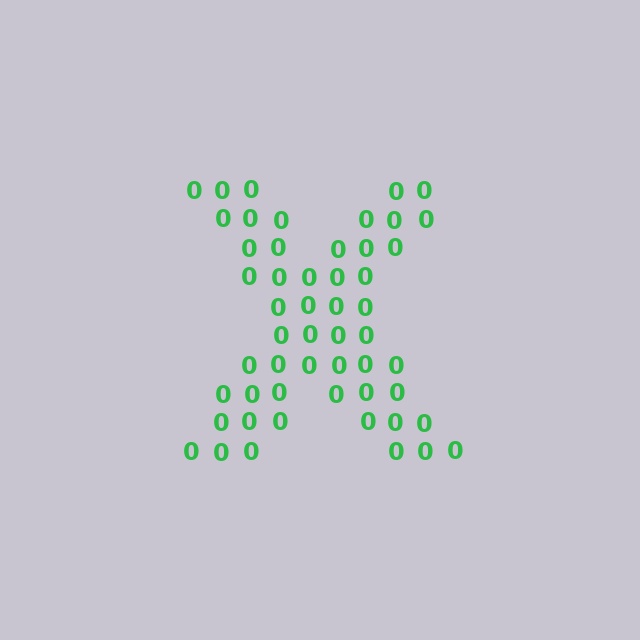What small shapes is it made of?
It is made of small digit 0's.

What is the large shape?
The large shape is the letter X.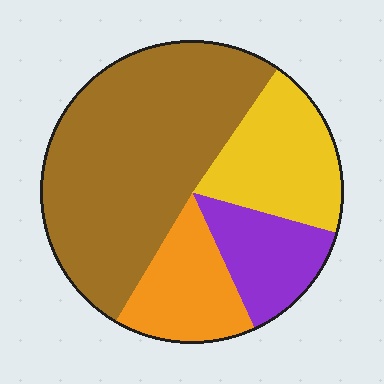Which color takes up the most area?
Brown, at roughly 50%.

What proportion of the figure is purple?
Purple takes up less than a sixth of the figure.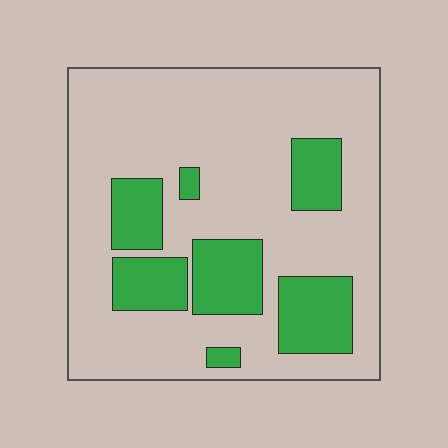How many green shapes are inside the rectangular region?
7.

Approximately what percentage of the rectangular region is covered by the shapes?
Approximately 25%.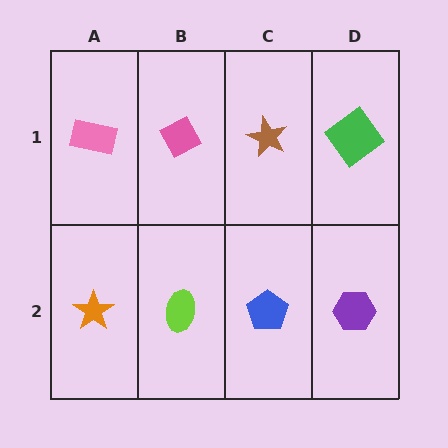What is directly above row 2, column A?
A pink rectangle.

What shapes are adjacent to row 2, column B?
A pink diamond (row 1, column B), an orange star (row 2, column A), a blue pentagon (row 2, column C).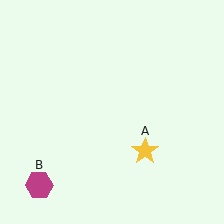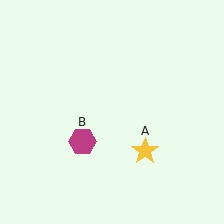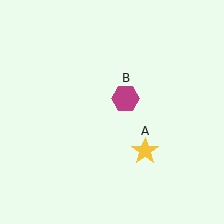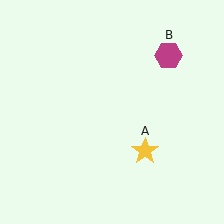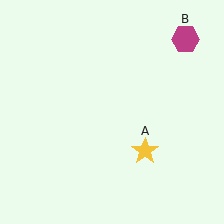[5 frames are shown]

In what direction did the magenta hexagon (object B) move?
The magenta hexagon (object B) moved up and to the right.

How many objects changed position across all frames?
1 object changed position: magenta hexagon (object B).